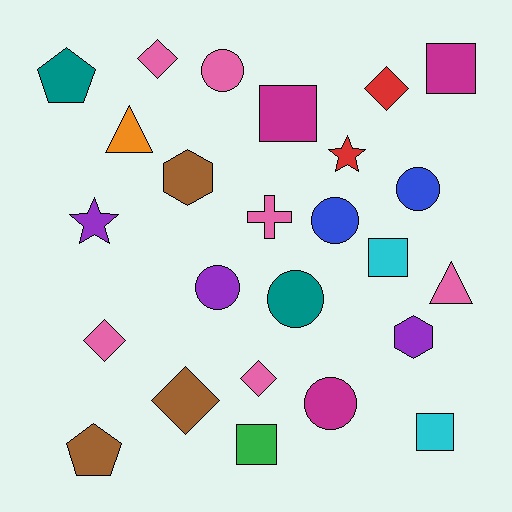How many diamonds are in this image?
There are 5 diamonds.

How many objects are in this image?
There are 25 objects.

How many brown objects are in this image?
There are 3 brown objects.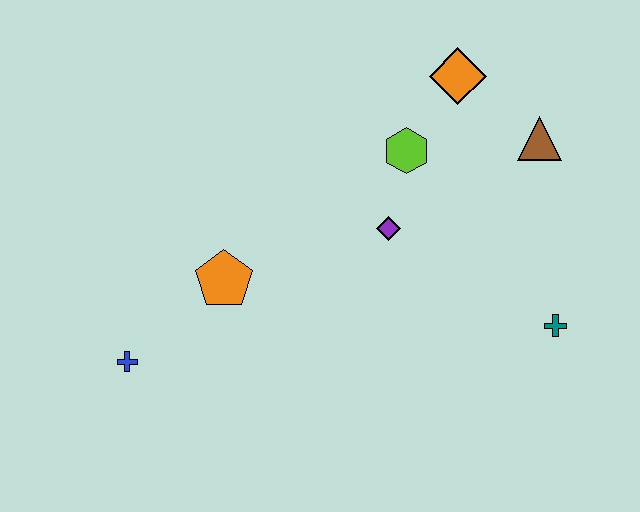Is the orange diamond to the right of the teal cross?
No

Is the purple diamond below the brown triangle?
Yes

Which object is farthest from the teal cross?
The blue cross is farthest from the teal cross.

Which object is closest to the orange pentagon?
The blue cross is closest to the orange pentagon.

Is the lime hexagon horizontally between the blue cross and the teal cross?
Yes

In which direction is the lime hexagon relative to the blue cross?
The lime hexagon is to the right of the blue cross.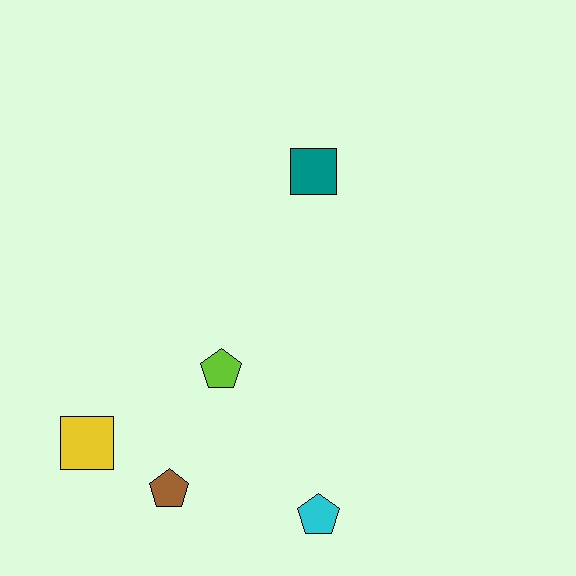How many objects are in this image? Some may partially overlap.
There are 5 objects.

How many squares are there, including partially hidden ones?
There are 2 squares.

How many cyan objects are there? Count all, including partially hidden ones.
There is 1 cyan object.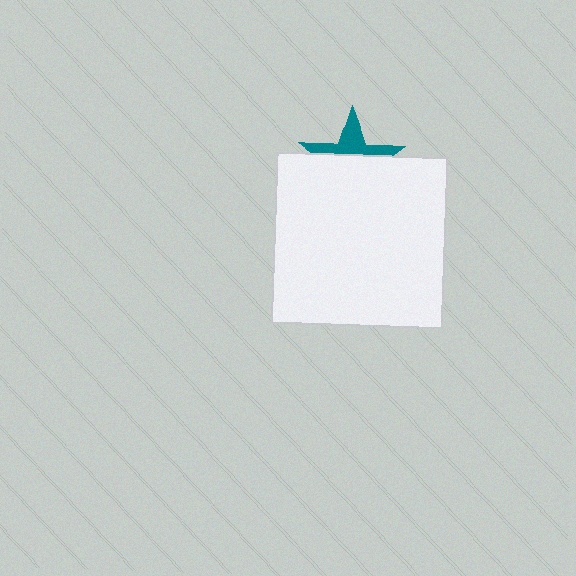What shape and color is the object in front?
The object in front is a white square.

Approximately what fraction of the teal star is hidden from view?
Roughly 61% of the teal star is hidden behind the white square.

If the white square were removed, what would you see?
You would see the complete teal star.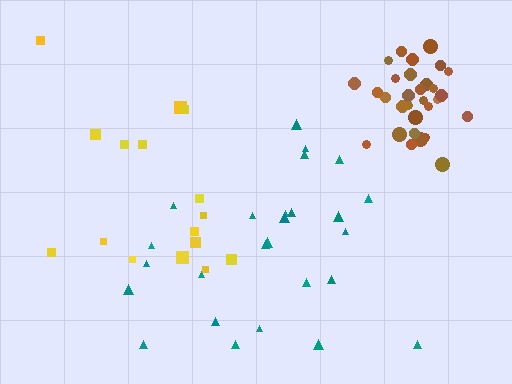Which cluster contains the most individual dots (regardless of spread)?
Brown (31).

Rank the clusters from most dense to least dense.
brown, teal, yellow.